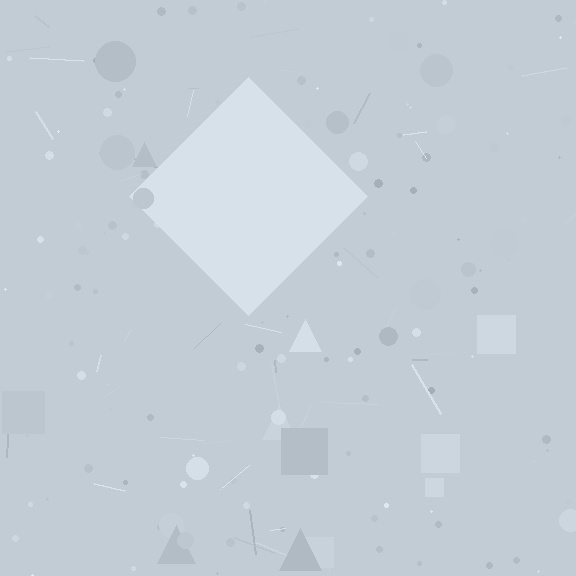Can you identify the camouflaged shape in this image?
The camouflaged shape is a diamond.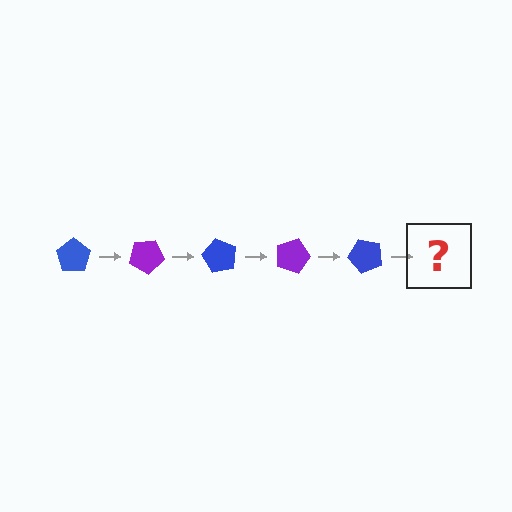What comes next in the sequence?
The next element should be a purple pentagon, rotated 150 degrees from the start.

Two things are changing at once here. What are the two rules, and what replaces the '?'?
The two rules are that it rotates 30 degrees each step and the color cycles through blue and purple. The '?' should be a purple pentagon, rotated 150 degrees from the start.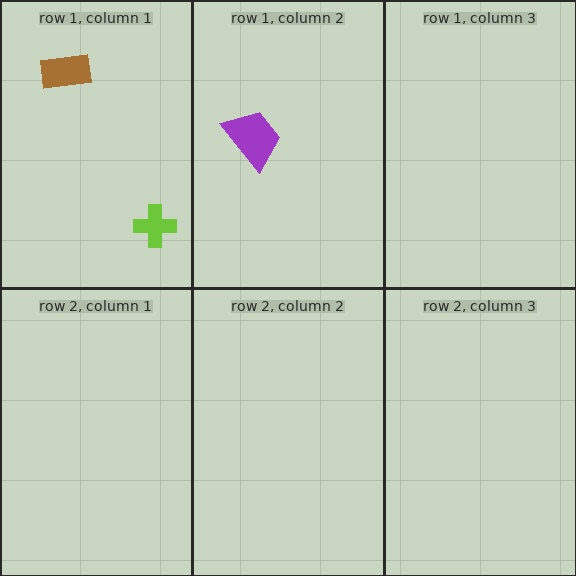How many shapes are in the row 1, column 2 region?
1.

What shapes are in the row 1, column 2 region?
The purple trapezoid.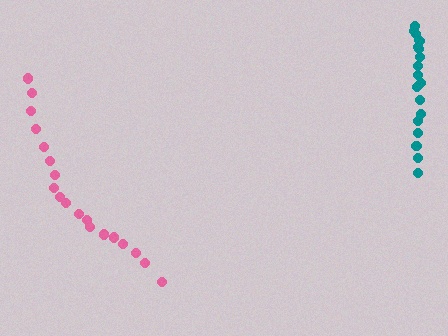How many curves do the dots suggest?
There are 2 distinct paths.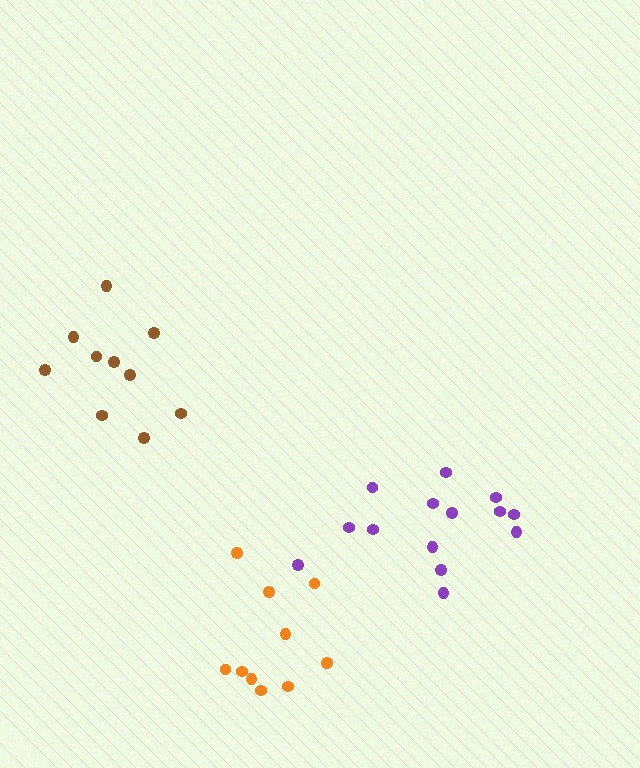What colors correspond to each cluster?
The clusters are colored: purple, orange, brown.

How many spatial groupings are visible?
There are 3 spatial groupings.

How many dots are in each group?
Group 1: 14 dots, Group 2: 10 dots, Group 3: 10 dots (34 total).